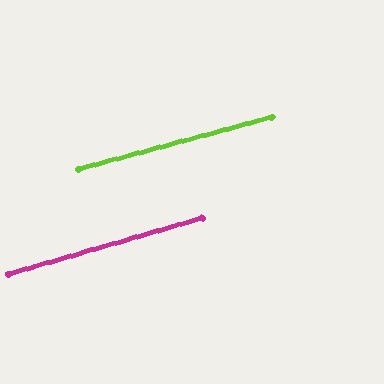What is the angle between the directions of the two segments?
Approximately 1 degree.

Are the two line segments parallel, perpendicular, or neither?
Parallel — their directions differ by only 1.0°.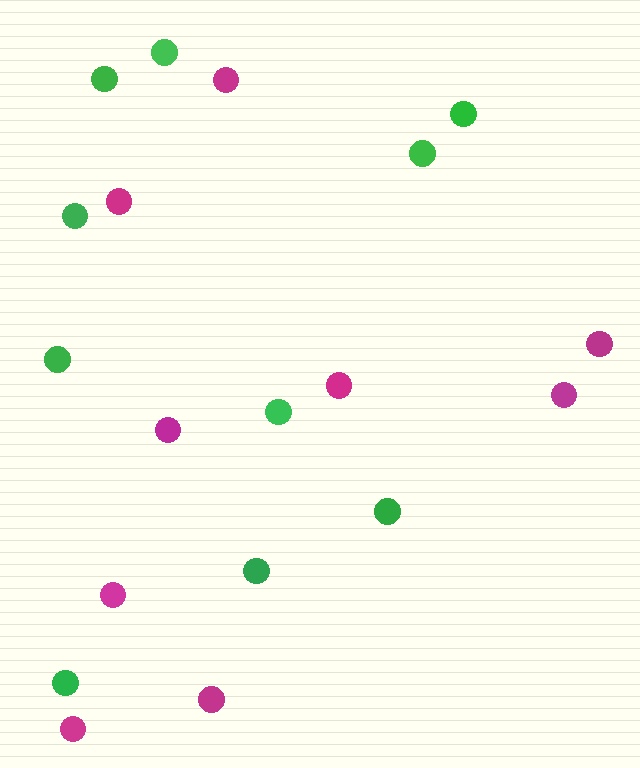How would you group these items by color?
There are 2 groups: one group of green circles (10) and one group of magenta circles (9).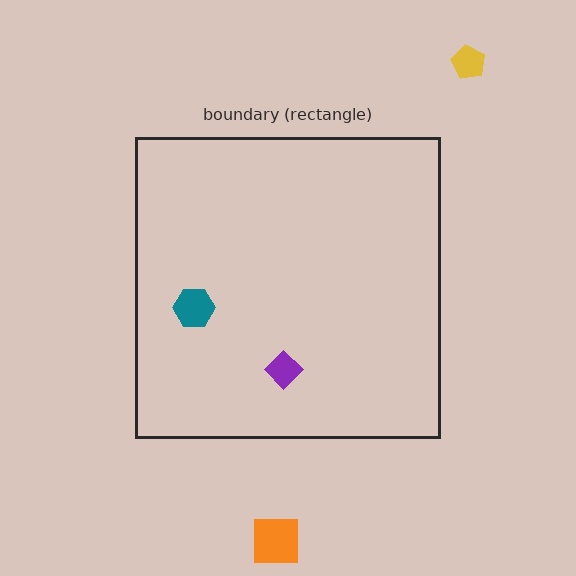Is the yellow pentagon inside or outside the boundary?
Outside.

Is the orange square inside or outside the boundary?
Outside.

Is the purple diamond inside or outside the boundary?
Inside.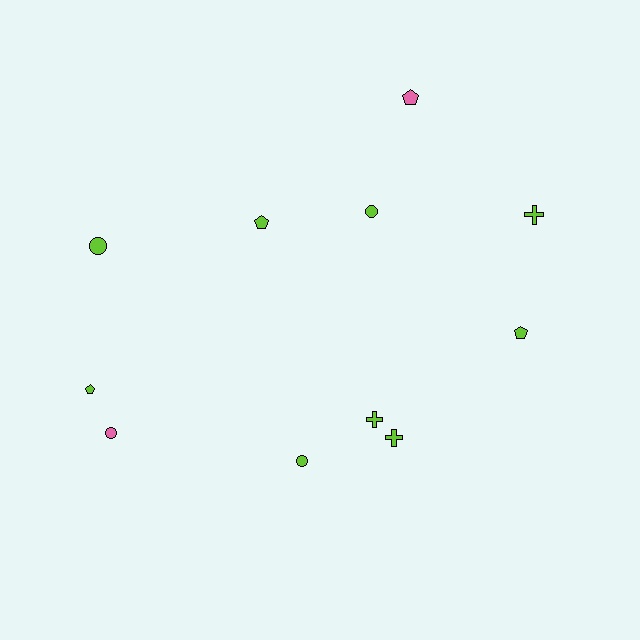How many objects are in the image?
There are 11 objects.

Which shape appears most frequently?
Circle, with 4 objects.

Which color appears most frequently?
Lime, with 9 objects.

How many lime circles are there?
There are 3 lime circles.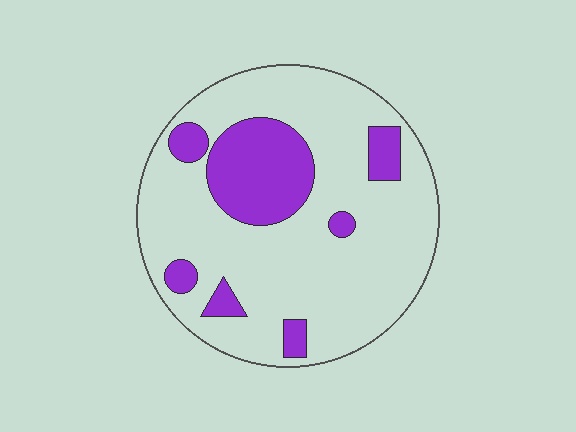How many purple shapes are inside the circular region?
7.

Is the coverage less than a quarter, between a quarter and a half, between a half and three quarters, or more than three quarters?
Less than a quarter.